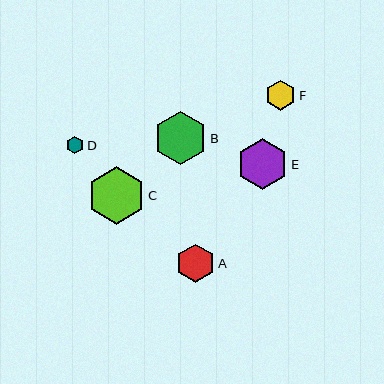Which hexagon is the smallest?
Hexagon D is the smallest with a size of approximately 18 pixels.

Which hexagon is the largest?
Hexagon C is the largest with a size of approximately 57 pixels.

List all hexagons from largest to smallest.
From largest to smallest: C, B, E, A, F, D.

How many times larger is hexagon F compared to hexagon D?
Hexagon F is approximately 1.7 times the size of hexagon D.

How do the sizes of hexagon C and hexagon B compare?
Hexagon C and hexagon B are approximately the same size.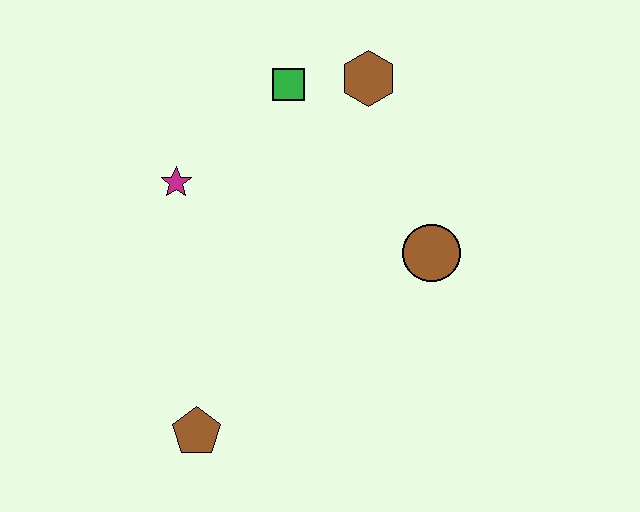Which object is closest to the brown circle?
The brown hexagon is closest to the brown circle.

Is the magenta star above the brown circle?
Yes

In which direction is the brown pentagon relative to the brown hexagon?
The brown pentagon is below the brown hexagon.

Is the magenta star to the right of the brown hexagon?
No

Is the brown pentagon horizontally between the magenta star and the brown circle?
Yes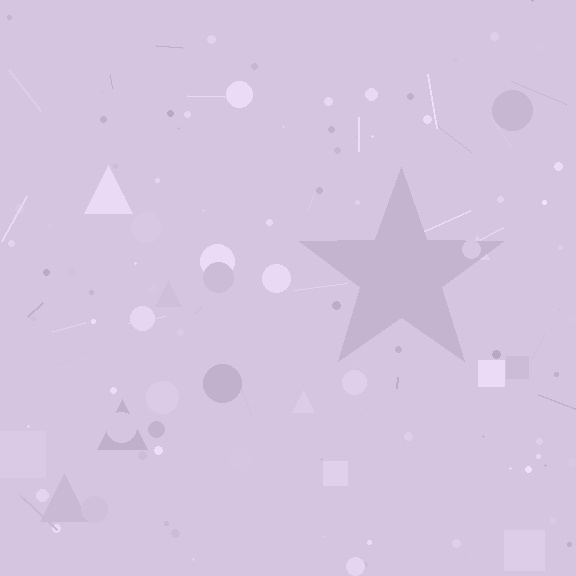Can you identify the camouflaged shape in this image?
The camouflaged shape is a star.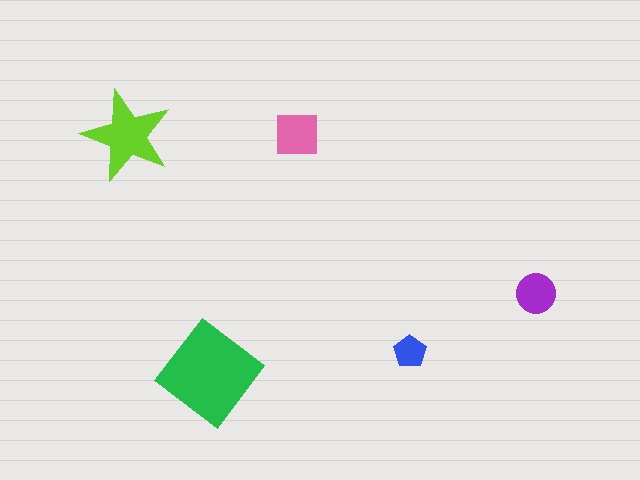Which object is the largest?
The green diamond.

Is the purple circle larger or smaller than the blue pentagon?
Larger.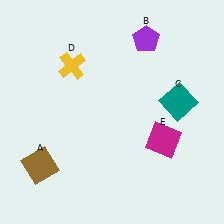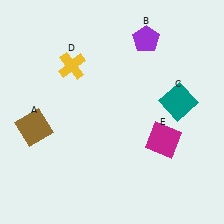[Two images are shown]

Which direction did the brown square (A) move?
The brown square (A) moved up.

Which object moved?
The brown square (A) moved up.